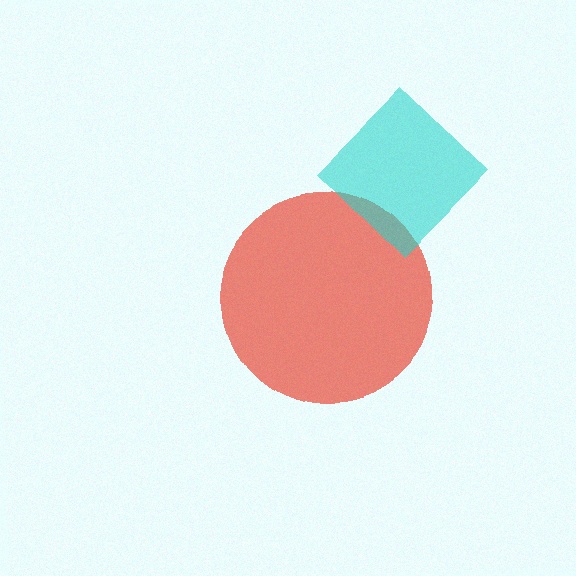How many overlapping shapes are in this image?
There are 2 overlapping shapes in the image.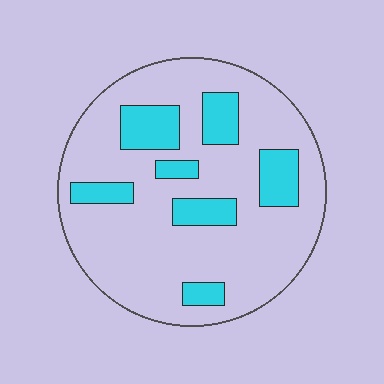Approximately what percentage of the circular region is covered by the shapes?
Approximately 20%.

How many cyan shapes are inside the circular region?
7.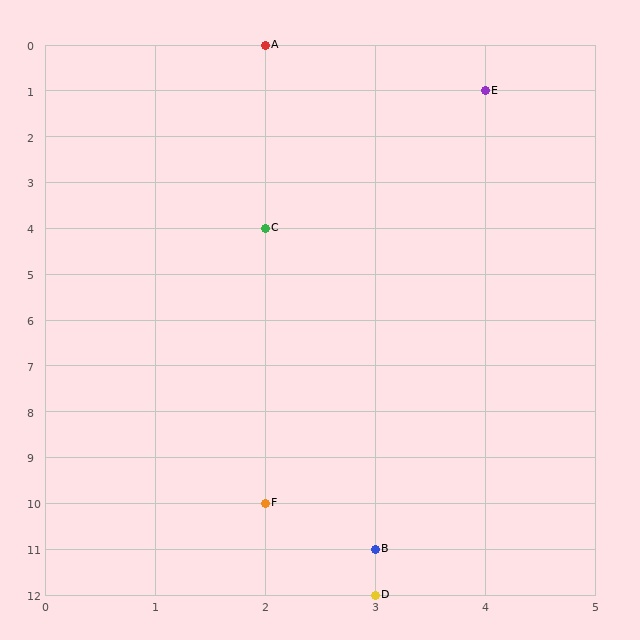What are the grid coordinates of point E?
Point E is at grid coordinates (4, 1).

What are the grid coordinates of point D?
Point D is at grid coordinates (3, 12).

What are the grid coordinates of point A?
Point A is at grid coordinates (2, 0).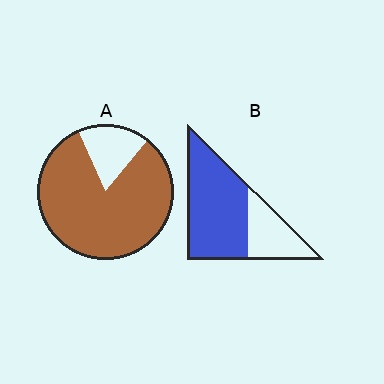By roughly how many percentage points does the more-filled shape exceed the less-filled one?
By roughly 15 percentage points (A over B).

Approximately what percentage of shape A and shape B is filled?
A is approximately 85% and B is approximately 70%.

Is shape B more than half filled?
Yes.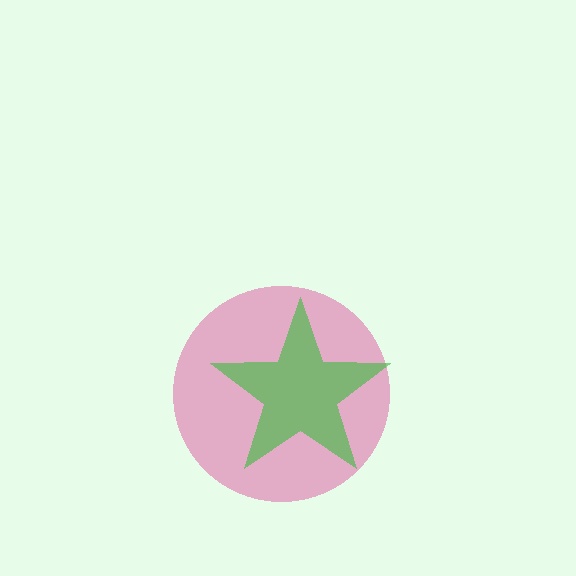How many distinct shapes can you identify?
There are 2 distinct shapes: a pink circle, a green star.